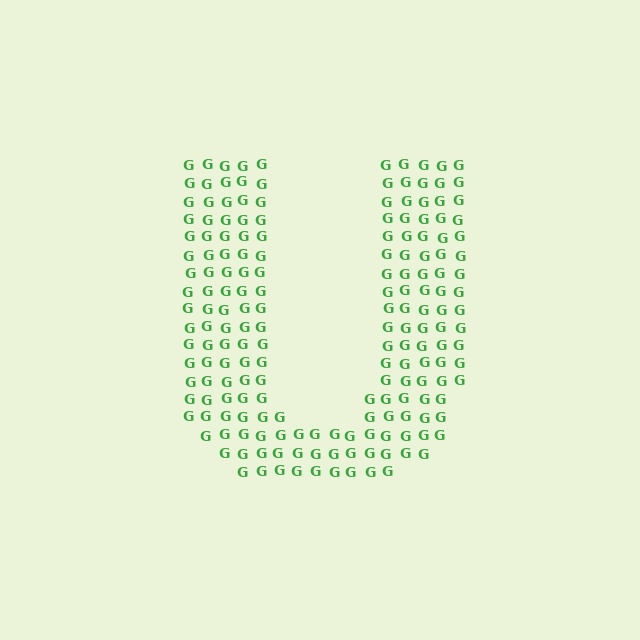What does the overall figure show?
The overall figure shows the letter U.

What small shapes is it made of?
It is made of small letter G's.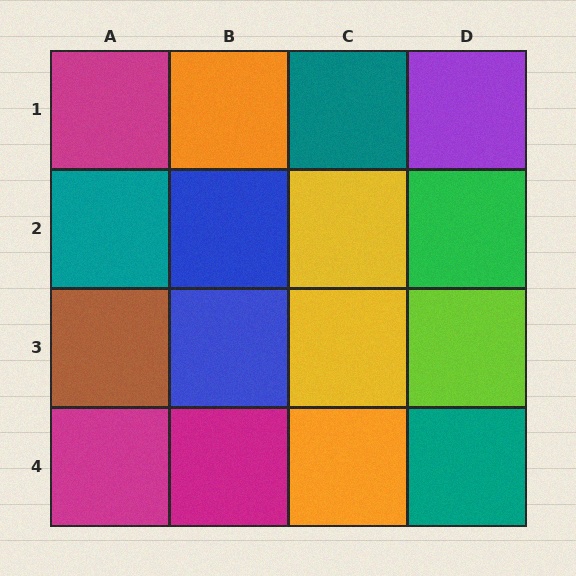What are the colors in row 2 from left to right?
Teal, blue, yellow, green.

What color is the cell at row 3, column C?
Yellow.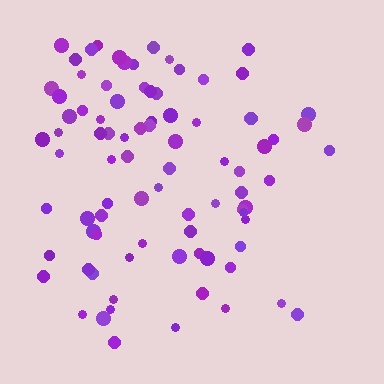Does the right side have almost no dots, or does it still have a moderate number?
Still a moderate number, just noticeably fewer than the left.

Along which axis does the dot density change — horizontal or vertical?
Horizontal.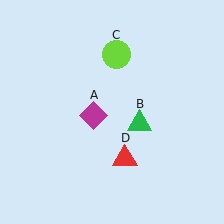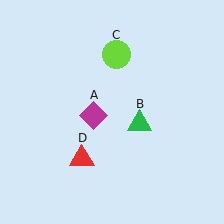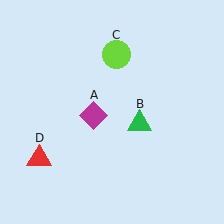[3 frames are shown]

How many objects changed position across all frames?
1 object changed position: red triangle (object D).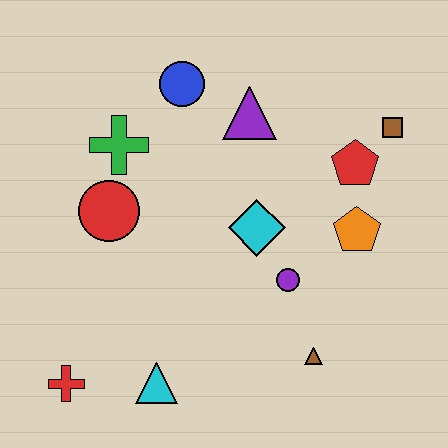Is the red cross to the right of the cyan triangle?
No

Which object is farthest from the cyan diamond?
The red cross is farthest from the cyan diamond.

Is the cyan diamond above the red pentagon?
No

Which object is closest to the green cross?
The red circle is closest to the green cross.